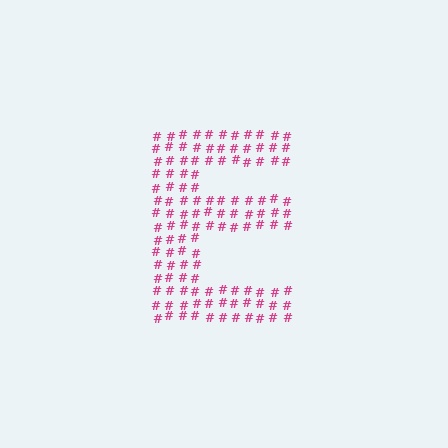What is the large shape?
The large shape is the letter E.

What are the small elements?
The small elements are hash symbols.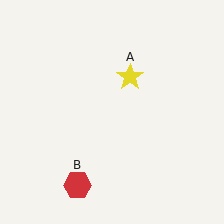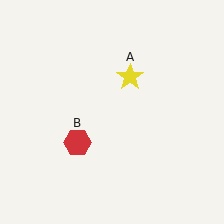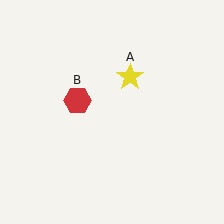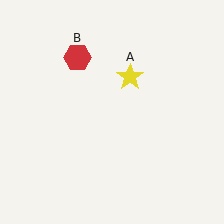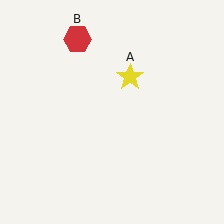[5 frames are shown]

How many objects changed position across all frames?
1 object changed position: red hexagon (object B).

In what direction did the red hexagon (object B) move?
The red hexagon (object B) moved up.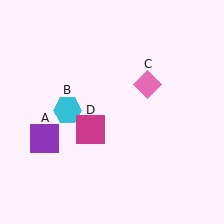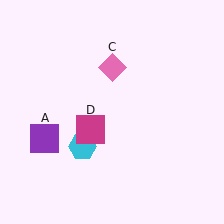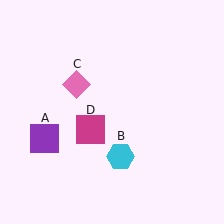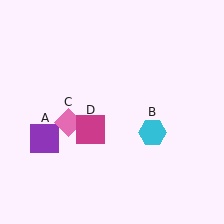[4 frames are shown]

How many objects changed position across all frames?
2 objects changed position: cyan hexagon (object B), pink diamond (object C).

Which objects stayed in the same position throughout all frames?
Purple square (object A) and magenta square (object D) remained stationary.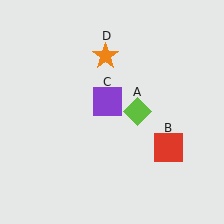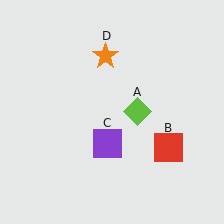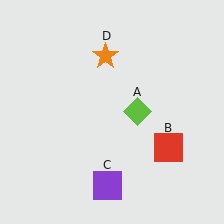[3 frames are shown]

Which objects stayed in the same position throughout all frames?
Lime diamond (object A) and red square (object B) and orange star (object D) remained stationary.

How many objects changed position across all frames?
1 object changed position: purple square (object C).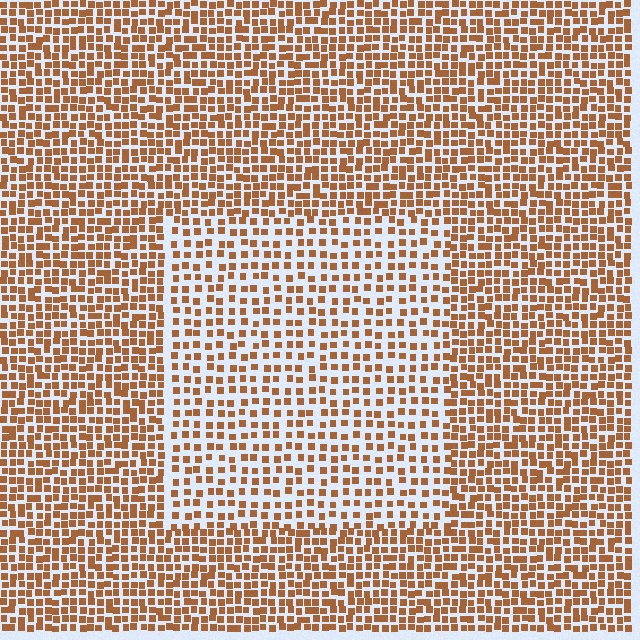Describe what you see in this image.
The image contains small brown elements arranged at two different densities. A rectangle-shaped region is visible where the elements are less densely packed than the surrounding area.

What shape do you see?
I see a rectangle.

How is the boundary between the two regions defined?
The boundary is defined by a change in element density (approximately 1.7x ratio). All elements are the same color, size, and shape.